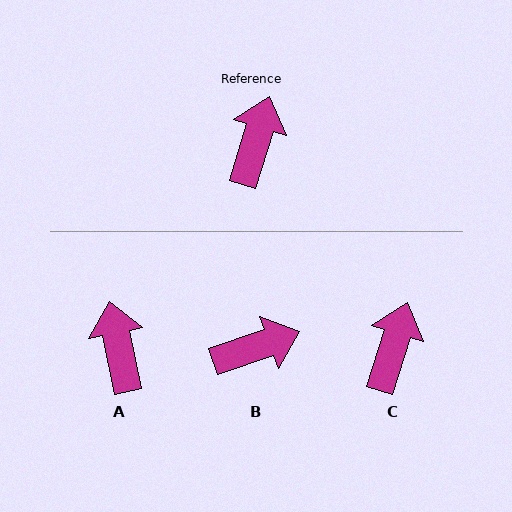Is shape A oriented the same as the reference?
No, it is off by about 29 degrees.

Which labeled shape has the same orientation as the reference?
C.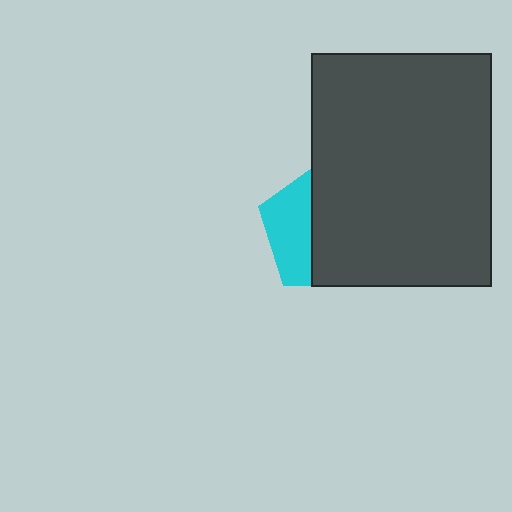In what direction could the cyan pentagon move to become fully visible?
The cyan pentagon could move left. That would shift it out from behind the dark gray rectangle entirely.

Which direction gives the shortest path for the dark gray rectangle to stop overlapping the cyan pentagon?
Moving right gives the shortest separation.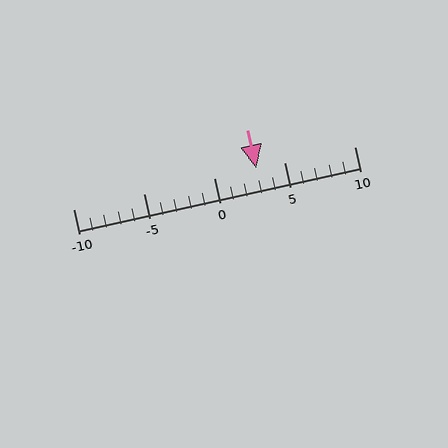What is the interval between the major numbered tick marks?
The major tick marks are spaced 5 units apart.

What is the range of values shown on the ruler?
The ruler shows values from -10 to 10.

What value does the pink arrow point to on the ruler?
The pink arrow points to approximately 3.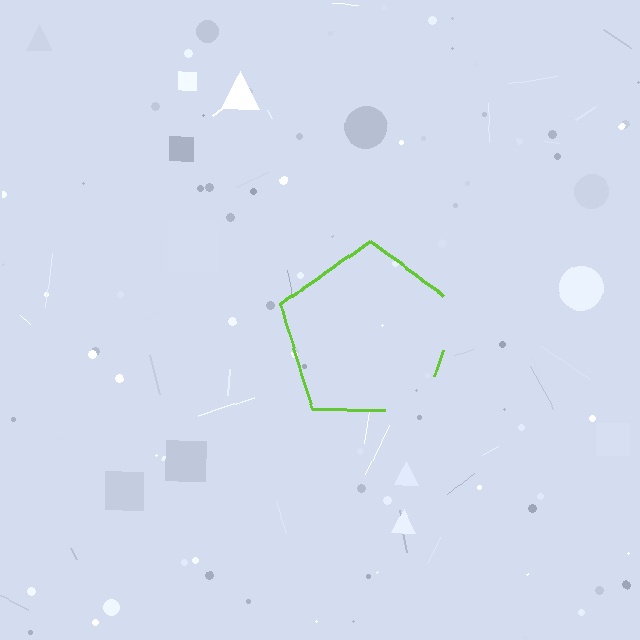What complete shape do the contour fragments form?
The contour fragments form a pentagon.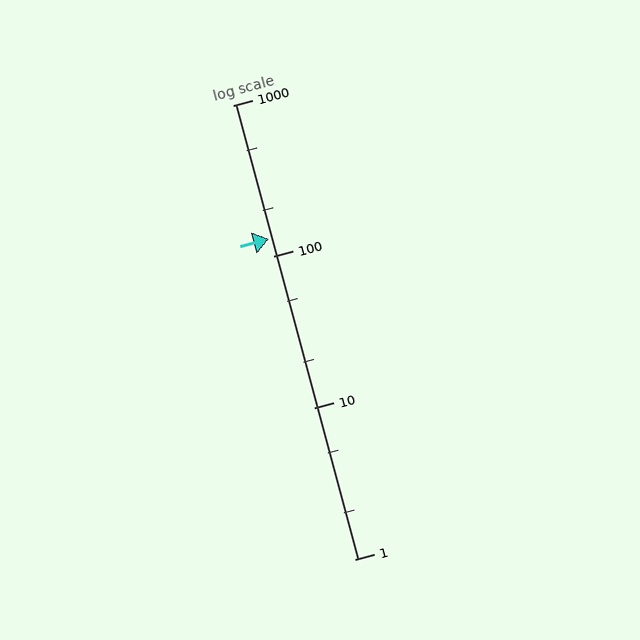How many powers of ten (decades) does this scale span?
The scale spans 3 decades, from 1 to 1000.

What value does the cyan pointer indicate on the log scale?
The pointer indicates approximately 130.